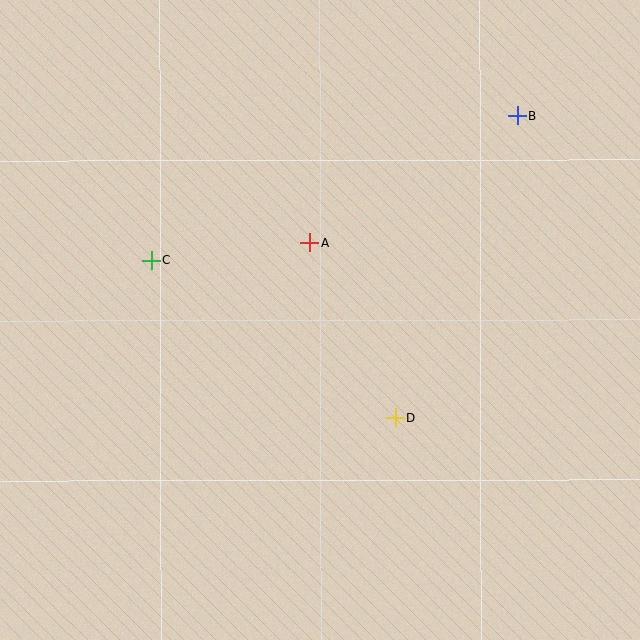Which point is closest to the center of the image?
Point A at (310, 243) is closest to the center.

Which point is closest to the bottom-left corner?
Point C is closest to the bottom-left corner.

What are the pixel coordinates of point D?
Point D is at (396, 418).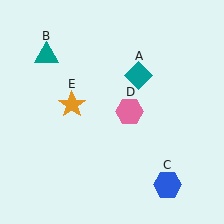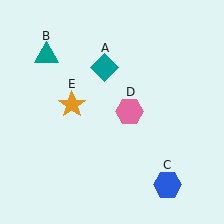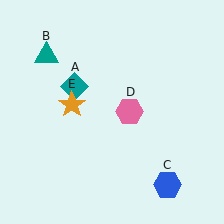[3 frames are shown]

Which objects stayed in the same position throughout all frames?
Teal triangle (object B) and blue hexagon (object C) and pink hexagon (object D) and orange star (object E) remained stationary.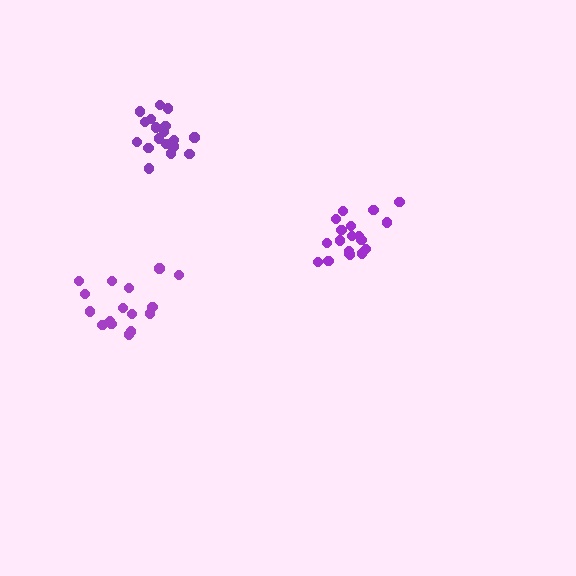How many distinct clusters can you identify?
There are 3 distinct clusters.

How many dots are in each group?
Group 1: 19 dots, Group 2: 16 dots, Group 3: 18 dots (53 total).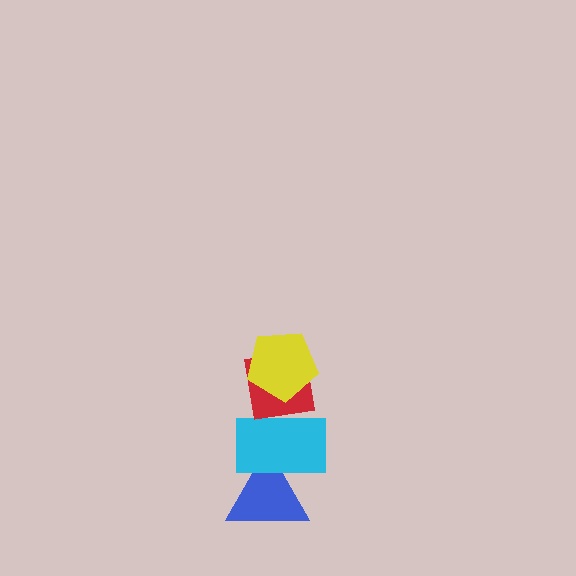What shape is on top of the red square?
The yellow pentagon is on top of the red square.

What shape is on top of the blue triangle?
The cyan rectangle is on top of the blue triangle.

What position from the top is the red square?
The red square is 2nd from the top.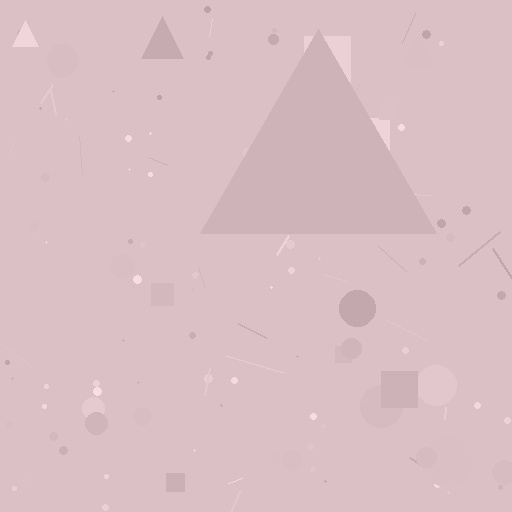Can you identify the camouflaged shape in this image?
The camouflaged shape is a triangle.